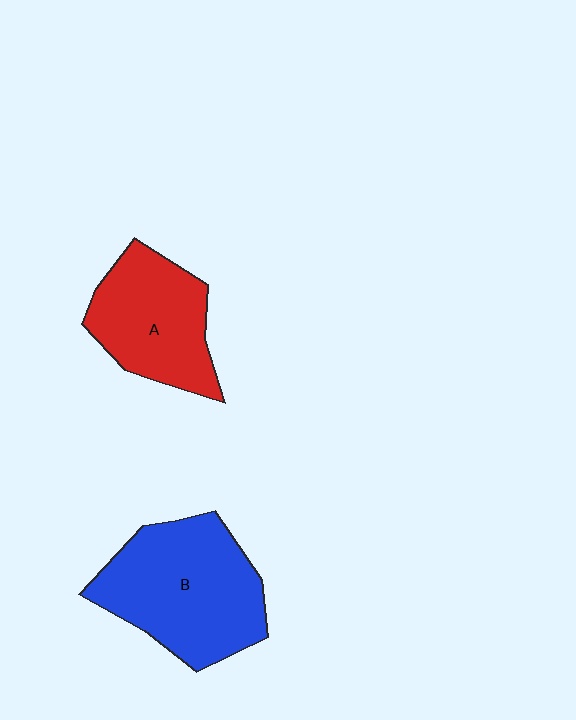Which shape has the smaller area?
Shape A (red).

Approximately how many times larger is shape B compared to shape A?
Approximately 1.3 times.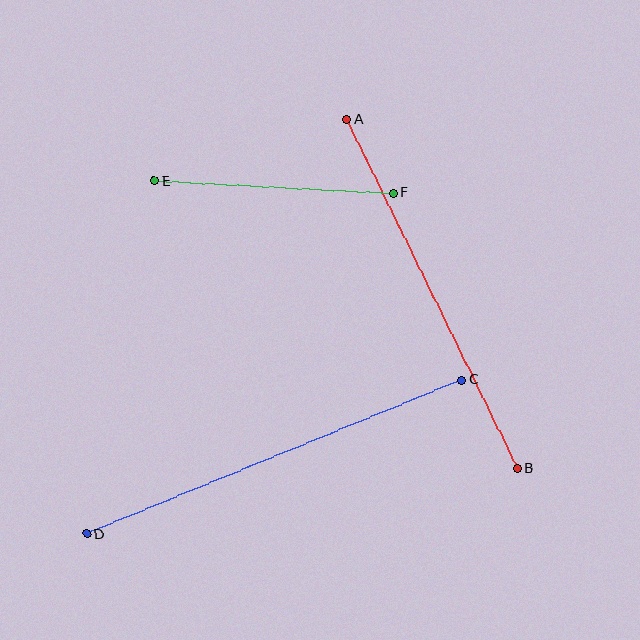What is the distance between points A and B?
The distance is approximately 389 pixels.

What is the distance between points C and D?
The distance is approximately 405 pixels.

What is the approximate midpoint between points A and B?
The midpoint is at approximately (432, 294) pixels.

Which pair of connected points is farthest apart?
Points C and D are farthest apart.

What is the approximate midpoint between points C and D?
The midpoint is at approximately (274, 457) pixels.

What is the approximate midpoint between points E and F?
The midpoint is at approximately (274, 187) pixels.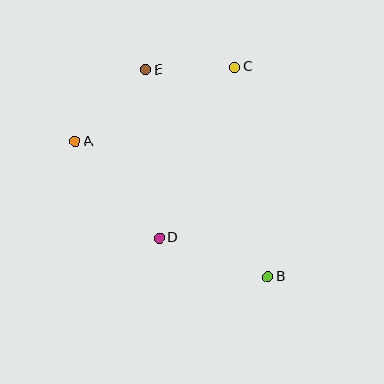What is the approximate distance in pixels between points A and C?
The distance between A and C is approximately 176 pixels.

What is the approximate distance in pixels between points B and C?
The distance between B and C is approximately 212 pixels.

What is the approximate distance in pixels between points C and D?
The distance between C and D is approximately 187 pixels.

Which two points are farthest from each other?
Points B and E are farthest from each other.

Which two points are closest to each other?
Points C and E are closest to each other.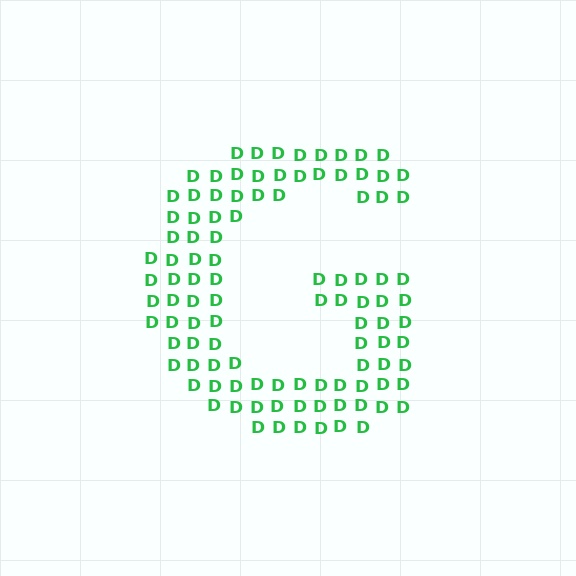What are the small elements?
The small elements are letter D's.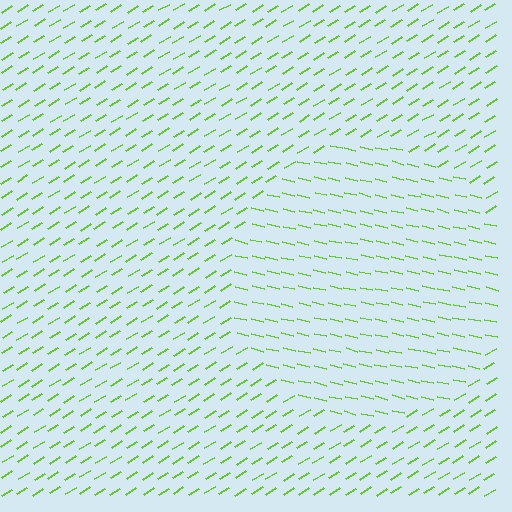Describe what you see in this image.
The image is filled with small lime line segments. A circle region in the image has lines oriented differently from the surrounding lines, creating a visible texture boundary.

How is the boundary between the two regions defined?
The boundary is defined purely by a change in line orientation (approximately 45 degrees difference). All lines are the same color and thickness.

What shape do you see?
I see a circle.